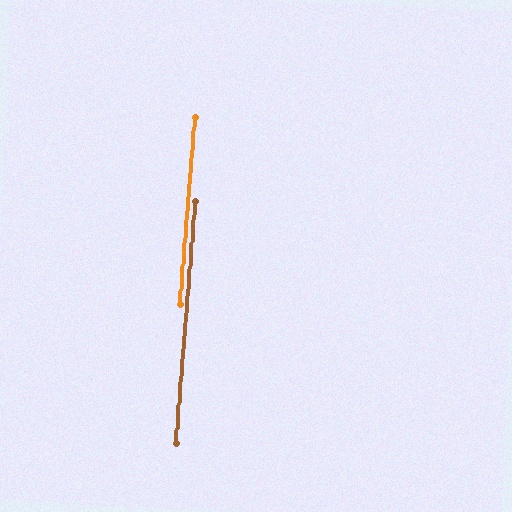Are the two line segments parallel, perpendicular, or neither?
Parallel — their directions differ by only 0.1°.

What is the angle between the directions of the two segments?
Approximately 0 degrees.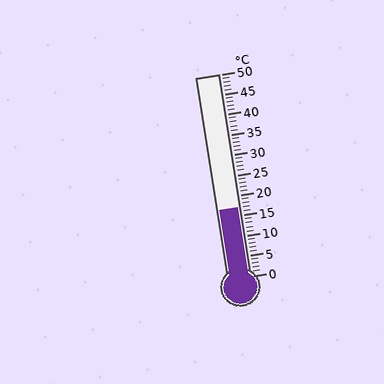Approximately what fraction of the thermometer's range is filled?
The thermometer is filled to approximately 35% of its range.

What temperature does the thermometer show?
The thermometer shows approximately 17°C.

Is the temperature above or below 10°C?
The temperature is above 10°C.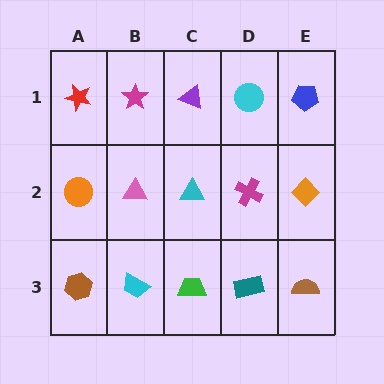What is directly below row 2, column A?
A brown hexagon.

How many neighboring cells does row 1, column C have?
3.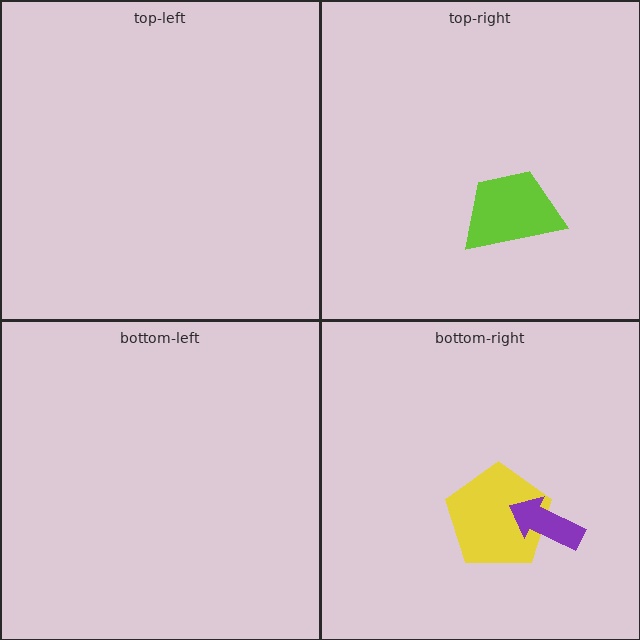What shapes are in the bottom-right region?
The yellow pentagon, the purple arrow.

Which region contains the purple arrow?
The bottom-right region.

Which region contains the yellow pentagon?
The bottom-right region.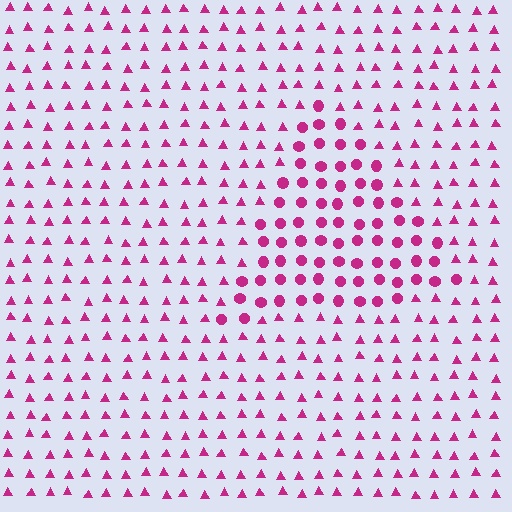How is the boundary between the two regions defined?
The boundary is defined by a change in element shape: circles inside vs. triangles outside. All elements share the same color and spacing.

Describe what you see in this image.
The image is filled with small magenta elements arranged in a uniform grid. A triangle-shaped region contains circles, while the surrounding area contains triangles. The boundary is defined purely by the change in element shape.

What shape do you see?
I see a triangle.